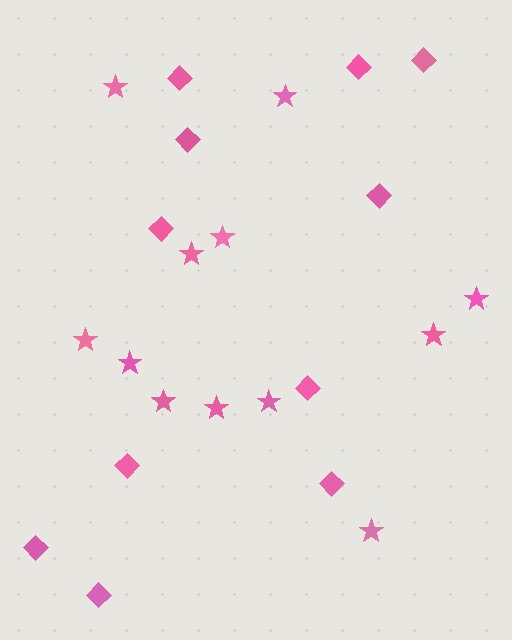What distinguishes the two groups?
There are 2 groups: one group of diamonds (11) and one group of stars (12).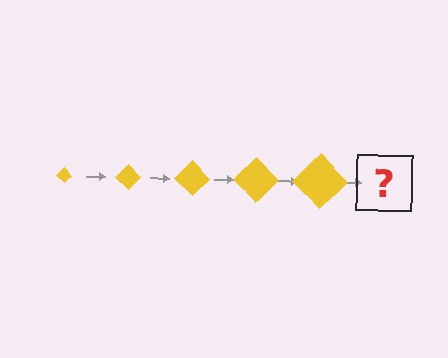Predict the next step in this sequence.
The next step is a yellow diamond, larger than the previous one.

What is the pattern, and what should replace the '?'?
The pattern is that the diamond gets progressively larger each step. The '?' should be a yellow diamond, larger than the previous one.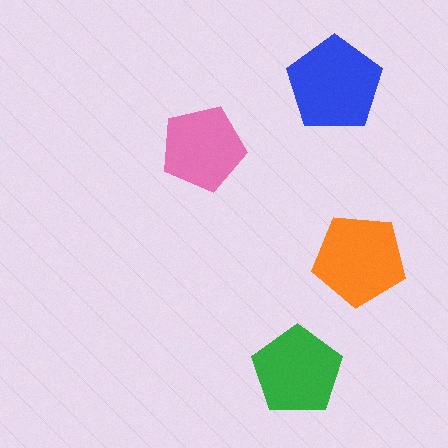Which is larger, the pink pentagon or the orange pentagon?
The orange one.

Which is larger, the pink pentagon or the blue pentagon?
The blue one.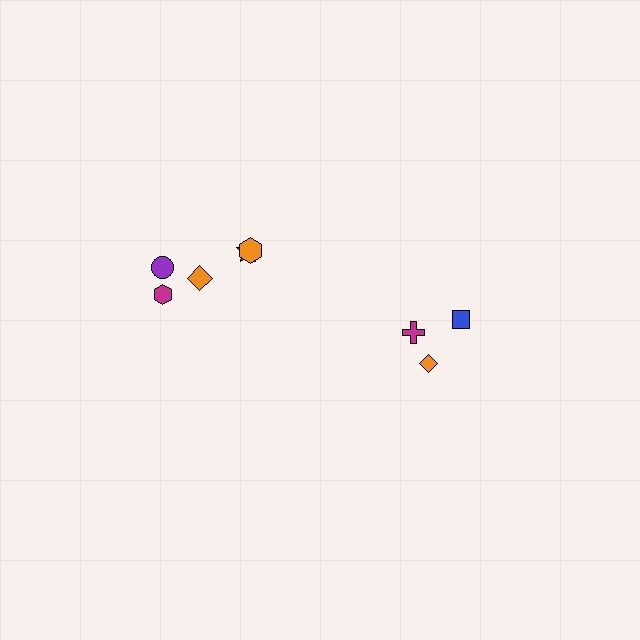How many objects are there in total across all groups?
There are 8 objects.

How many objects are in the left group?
There are 5 objects.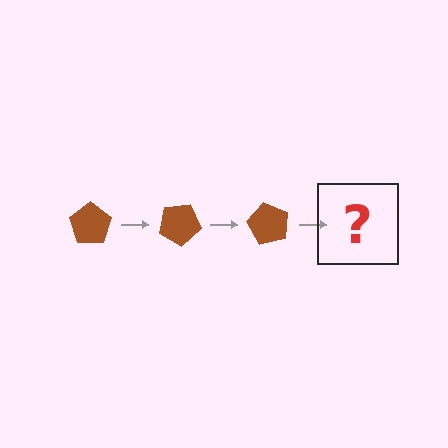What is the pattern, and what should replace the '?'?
The pattern is that the pentagon rotates 30 degrees each step. The '?' should be a brown pentagon rotated 90 degrees.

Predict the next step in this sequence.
The next step is a brown pentagon rotated 90 degrees.